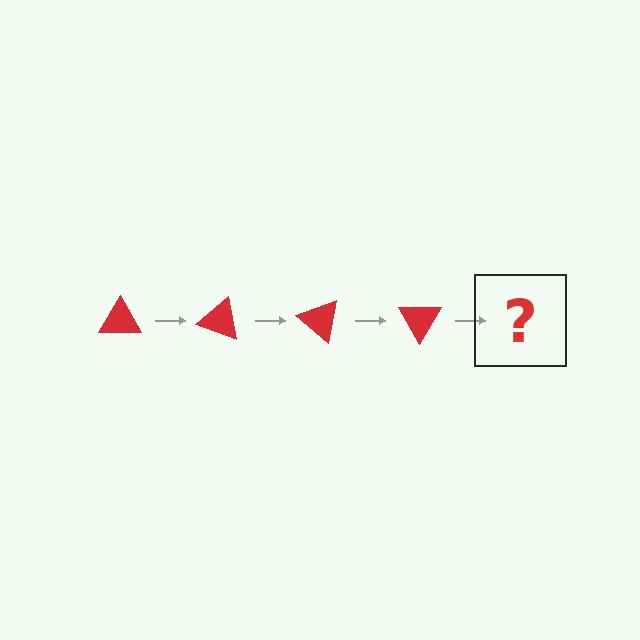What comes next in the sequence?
The next element should be a red triangle rotated 80 degrees.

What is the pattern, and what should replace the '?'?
The pattern is that the triangle rotates 20 degrees each step. The '?' should be a red triangle rotated 80 degrees.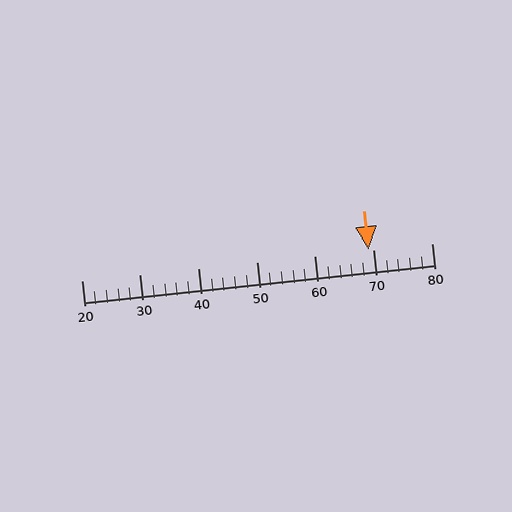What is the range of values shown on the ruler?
The ruler shows values from 20 to 80.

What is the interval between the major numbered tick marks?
The major tick marks are spaced 10 units apart.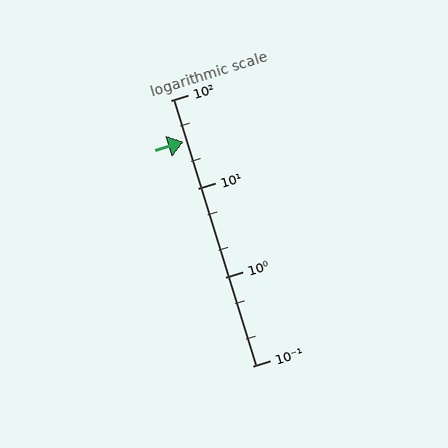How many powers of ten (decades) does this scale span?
The scale spans 3 decades, from 0.1 to 100.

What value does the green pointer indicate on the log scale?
The pointer indicates approximately 34.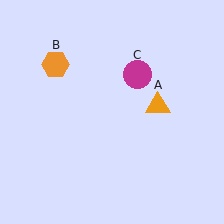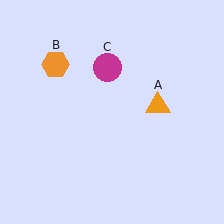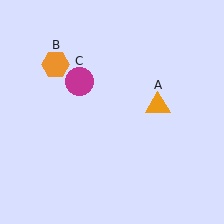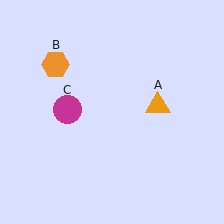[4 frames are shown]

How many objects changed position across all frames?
1 object changed position: magenta circle (object C).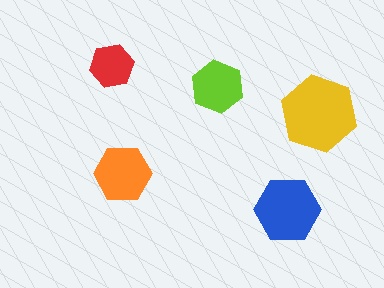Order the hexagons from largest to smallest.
the yellow one, the blue one, the orange one, the lime one, the red one.